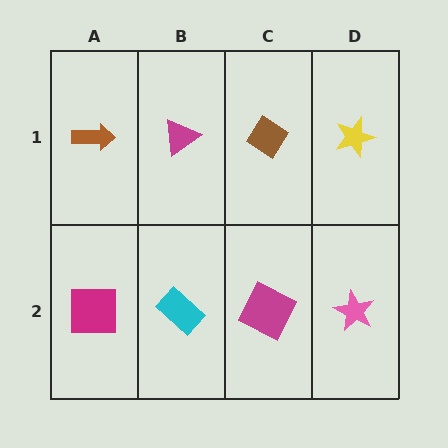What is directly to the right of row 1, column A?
A magenta triangle.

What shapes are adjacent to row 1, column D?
A pink star (row 2, column D), a brown diamond (row 1, column C).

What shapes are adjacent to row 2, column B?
A magenta triangle (row 1, column B), a magenta square (row 2, column A), a magenta square (row 2, column C).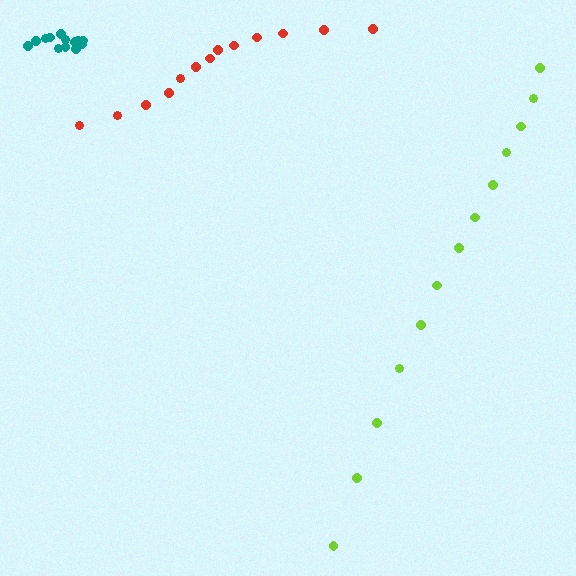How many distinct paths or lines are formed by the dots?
There are 3 distinct paths.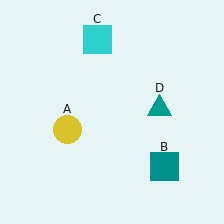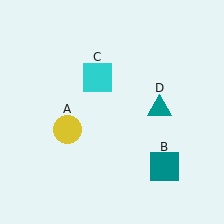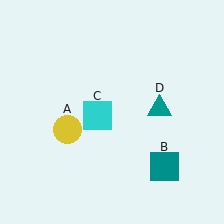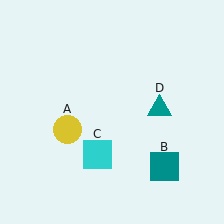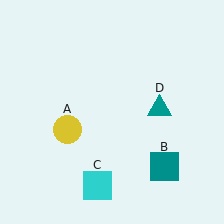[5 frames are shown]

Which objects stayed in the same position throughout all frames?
Yellow circle (object A) and teal square (object B) and teal triangle (object D) remained stationary.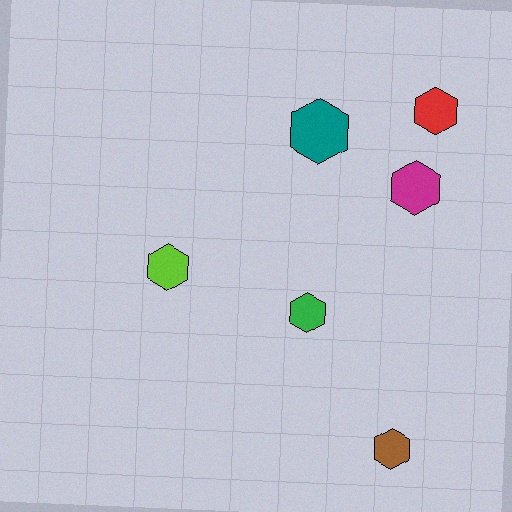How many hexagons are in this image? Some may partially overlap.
There are 6 hexagons.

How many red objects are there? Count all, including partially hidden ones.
There is 1 red object.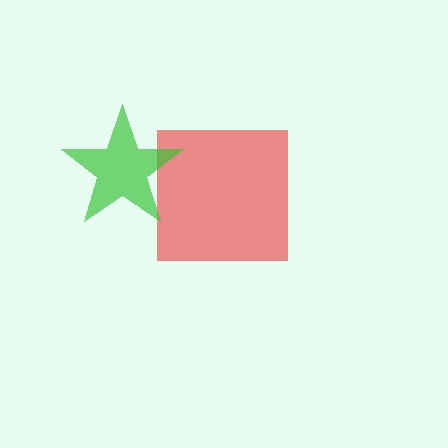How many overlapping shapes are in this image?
There are 2 overlapping shapes in the image.